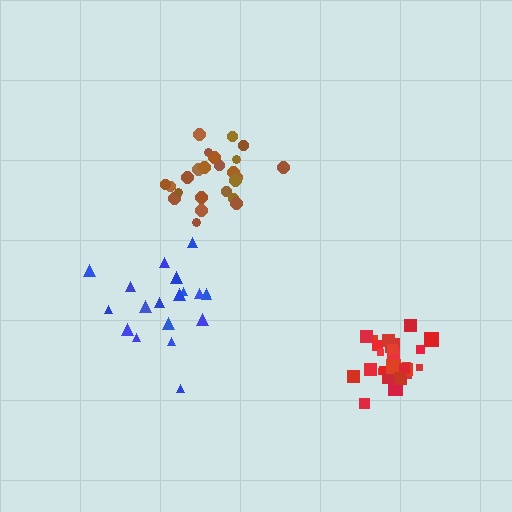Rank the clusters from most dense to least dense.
red, brown, blue.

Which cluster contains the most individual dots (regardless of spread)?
Red (27).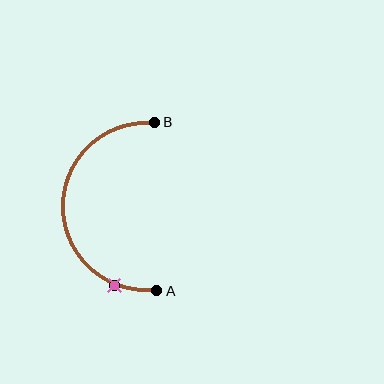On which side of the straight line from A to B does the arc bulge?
The arc bulges to the left of the straight line connecting A and B.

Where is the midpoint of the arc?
The arc midpoint is the point on the curve farthest from the straight line joining A and B. It sits to the left of that line.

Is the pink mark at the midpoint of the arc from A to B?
No. The pink mark lies on the arc but is closer to endpoint A. The arc midpoint would be at the point on the curve equidistant along the arc from both A and B.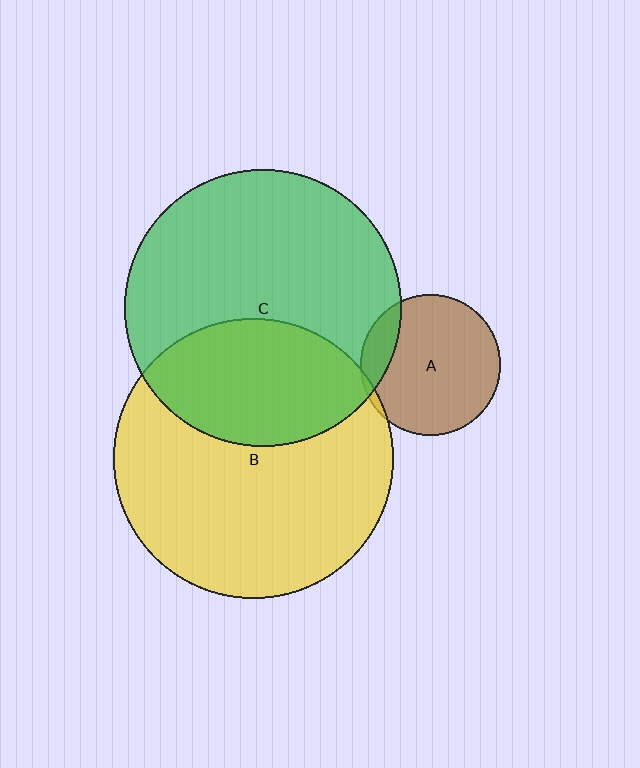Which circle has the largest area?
Circle B (yellow).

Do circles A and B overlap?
Yes.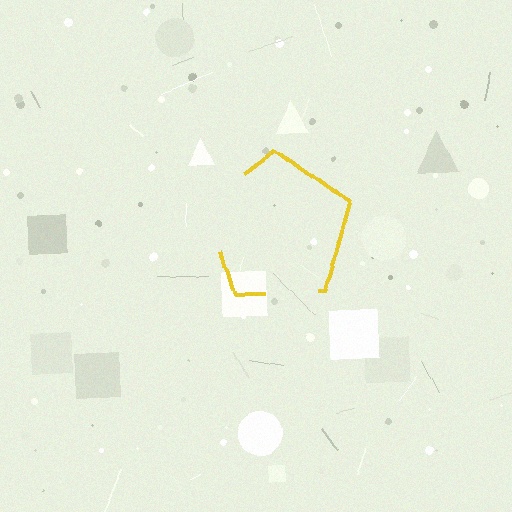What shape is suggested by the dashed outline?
The dashed outline suggests a pentagon.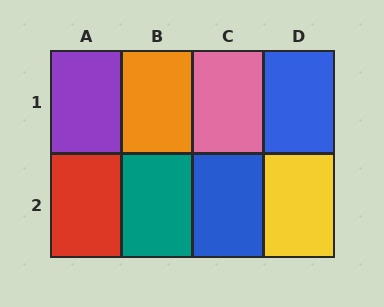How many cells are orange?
1 cell is orange.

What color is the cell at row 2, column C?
Blue.